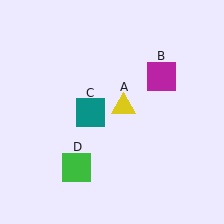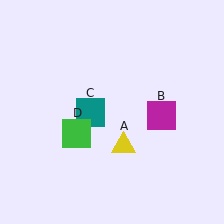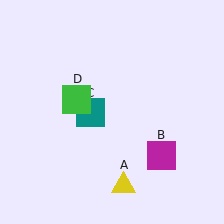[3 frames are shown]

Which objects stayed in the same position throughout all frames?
Teal square (object C) remained stationary.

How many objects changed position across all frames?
3 objects changed position: yellow triangle (object A), magenta square (object B), green square (object D).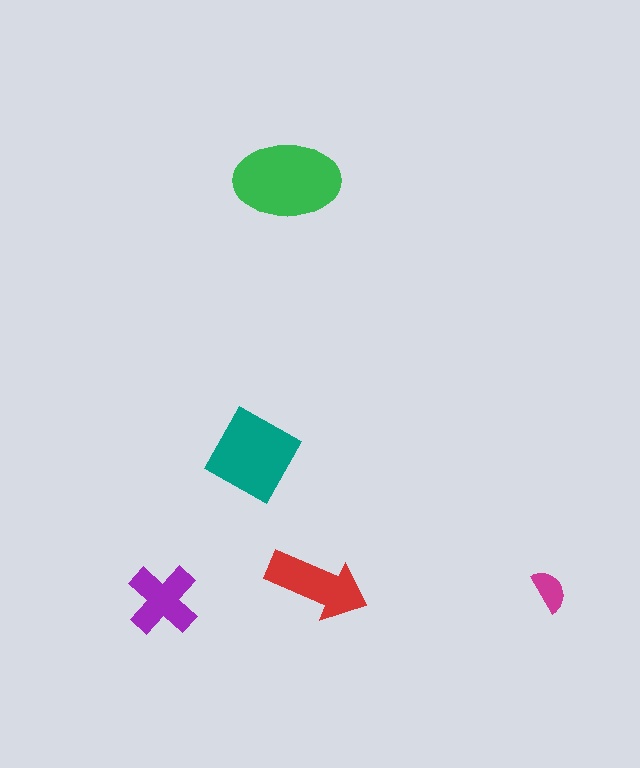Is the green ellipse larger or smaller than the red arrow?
Larger.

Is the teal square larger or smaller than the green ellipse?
Smaller.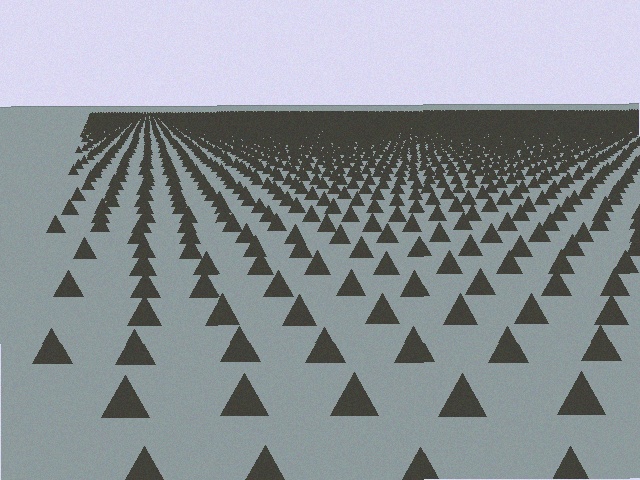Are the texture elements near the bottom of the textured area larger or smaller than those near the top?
Larger. Near the bottom, elements are closer to the viewer and appear at a bigger on-screen size.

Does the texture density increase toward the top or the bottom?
Density increases toward the top.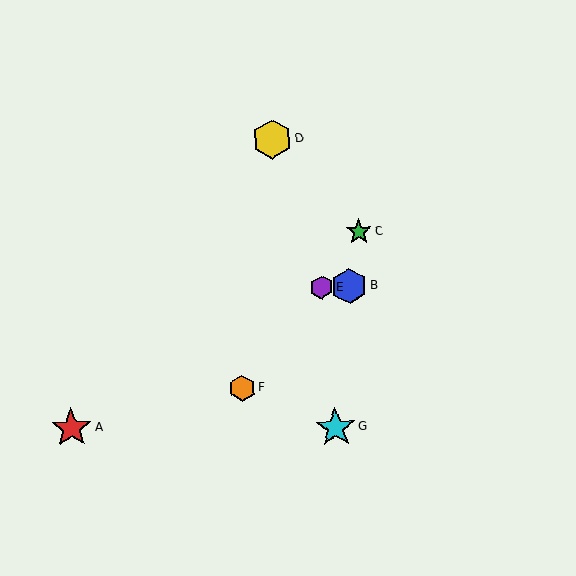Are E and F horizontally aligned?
No, E is at y≈287 and F is at y≈388.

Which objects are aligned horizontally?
Objects B, E are aligned horizontally.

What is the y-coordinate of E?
Object E is at y≈287.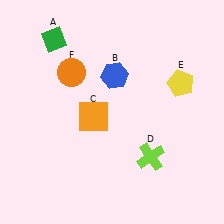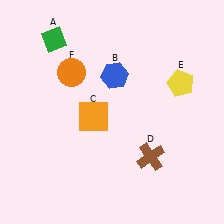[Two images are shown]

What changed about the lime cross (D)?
In Image 1, D is lime. In Image 2, it changed to brown.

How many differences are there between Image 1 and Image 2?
There is 1 difference between the two images.